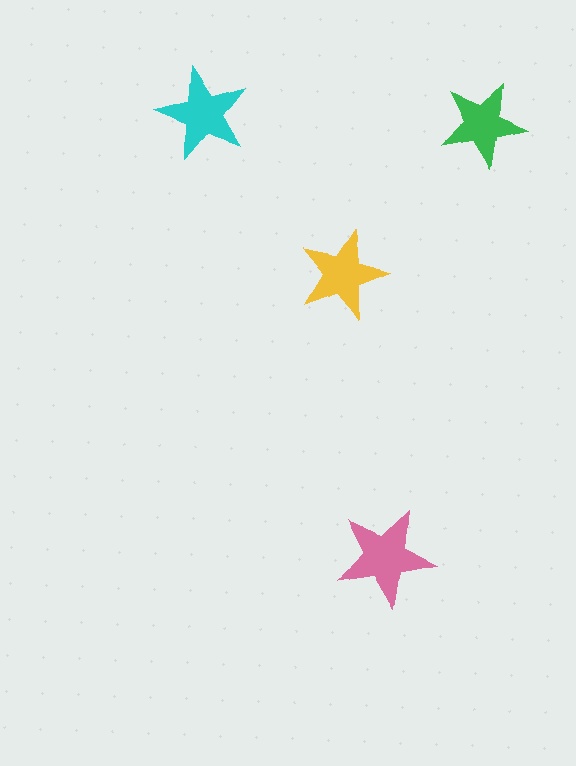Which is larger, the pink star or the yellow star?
The pink one.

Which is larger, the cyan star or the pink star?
The pink one.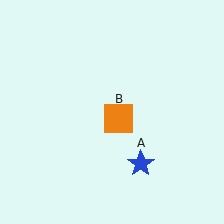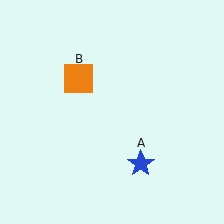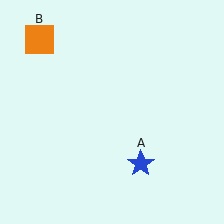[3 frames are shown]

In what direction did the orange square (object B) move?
The orange square (object B) moved up and to the left.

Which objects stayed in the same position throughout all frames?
Blue star (object A) remained stationary.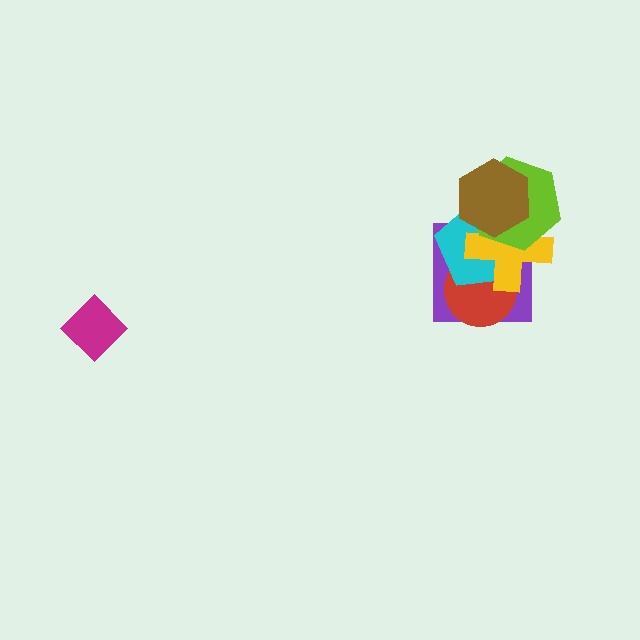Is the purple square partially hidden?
Yes, it is partially covered by another shape.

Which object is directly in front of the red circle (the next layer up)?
The cyan pentagon is directly in front of the red circle.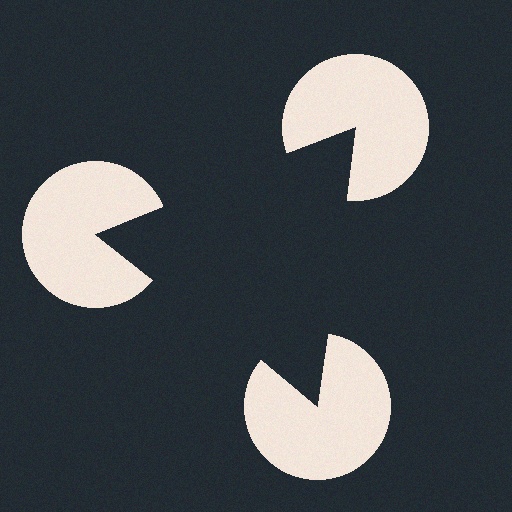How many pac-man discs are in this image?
There are 3 — one at each vertex of the illusory triangle.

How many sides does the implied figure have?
3 sides.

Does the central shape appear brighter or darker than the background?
It typically appears slightly darker than the background, even though no actual brightness change is drawn.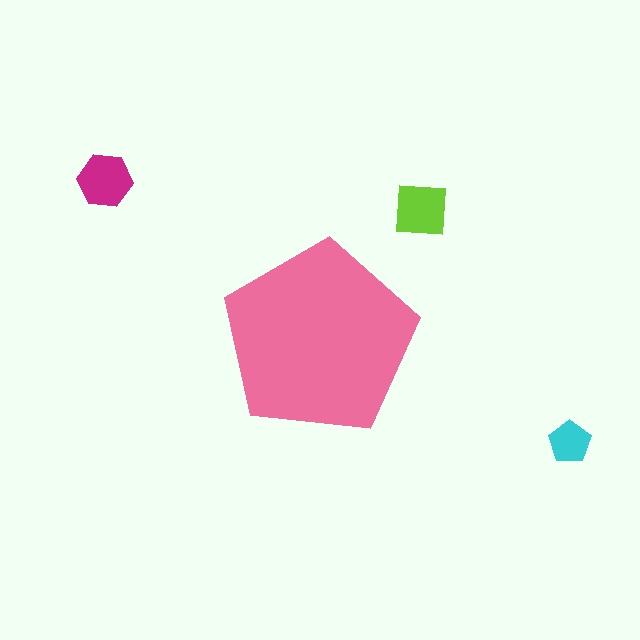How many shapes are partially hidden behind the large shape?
0 shapes are partially hidden.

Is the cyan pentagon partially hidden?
No, the cyan pentagon is fully visible.